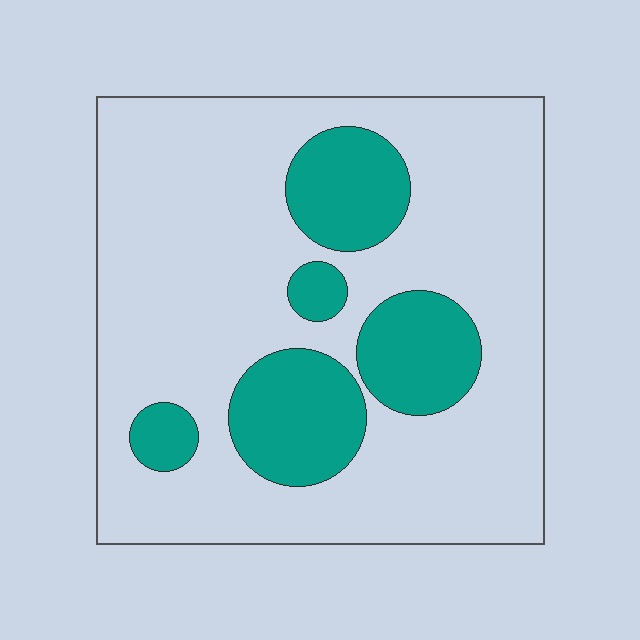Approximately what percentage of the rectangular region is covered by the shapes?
Approximately 25%.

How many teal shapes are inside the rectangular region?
5.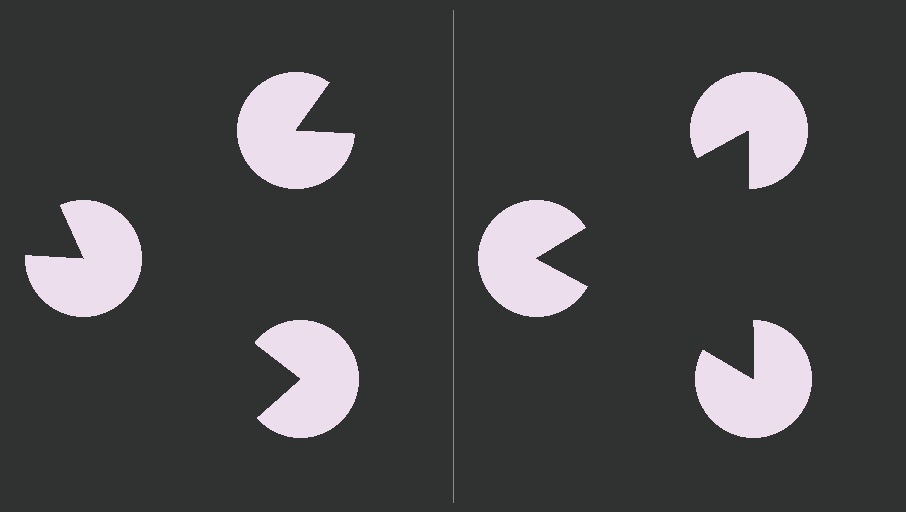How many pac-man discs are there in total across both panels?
6 — 3 on each side.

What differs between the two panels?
The pac-man discs are positioned identically on both sides; only the wedge orientations differ. On the right they align to a triangle; on the left they are misaligned.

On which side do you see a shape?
An illusory triangle appears on the right side. On the left side the wedge cuts are rotated, so no coherent shape forms.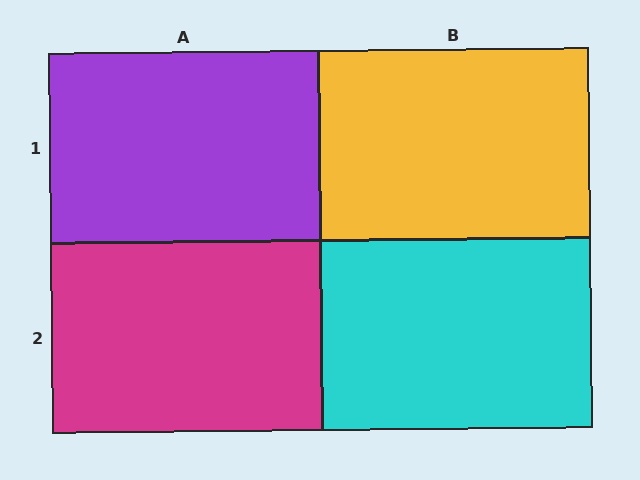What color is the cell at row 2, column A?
Magenta.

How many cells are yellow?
1 cell is yellow.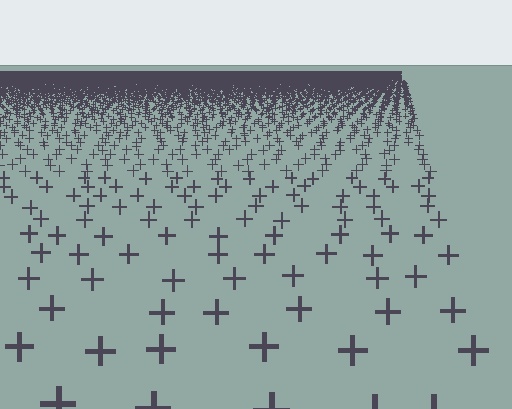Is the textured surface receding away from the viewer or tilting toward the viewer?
The surface is receding away from the viewer. Texture elements get smaller and denser toward the top.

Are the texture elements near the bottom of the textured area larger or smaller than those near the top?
Larger. Near the bottom, elements are closer to the viewer and appear at a bigger on-screen size.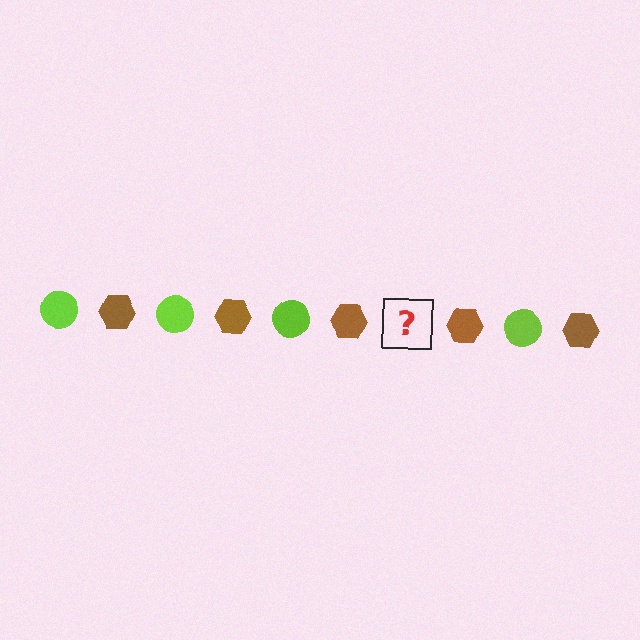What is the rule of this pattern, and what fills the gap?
The rule is that the pattern alternates between lime circle and brown hexagon. The gap should be filled with a lime circle.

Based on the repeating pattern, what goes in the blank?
The blank should be a lime circle.